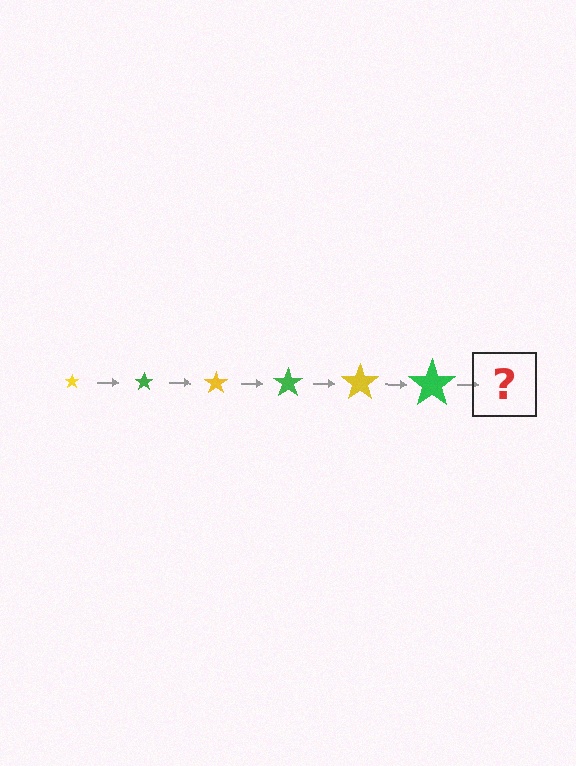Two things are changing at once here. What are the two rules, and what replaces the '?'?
The two rules are that the star grows larger each step and the color cycles through yellow and green. The '?' should be a yellow star, larger than the previous one.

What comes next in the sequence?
The next element should be a yellow star, larger than the previous one.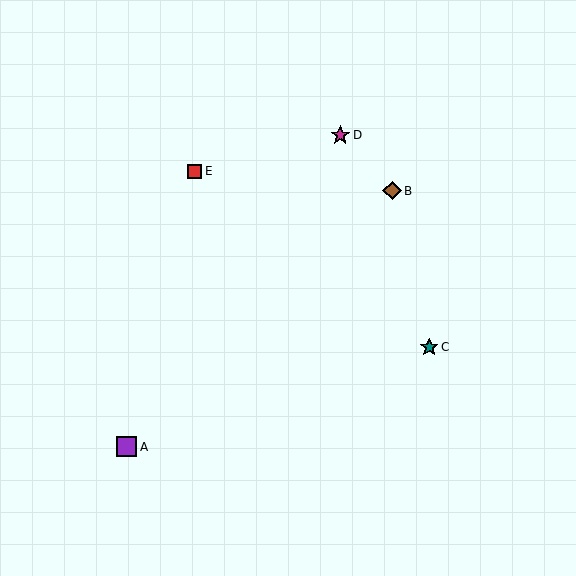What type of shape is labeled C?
Shape C is a teal star.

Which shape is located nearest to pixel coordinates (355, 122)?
The magenta star (labeled D) at (340, 135) is nearest to that location.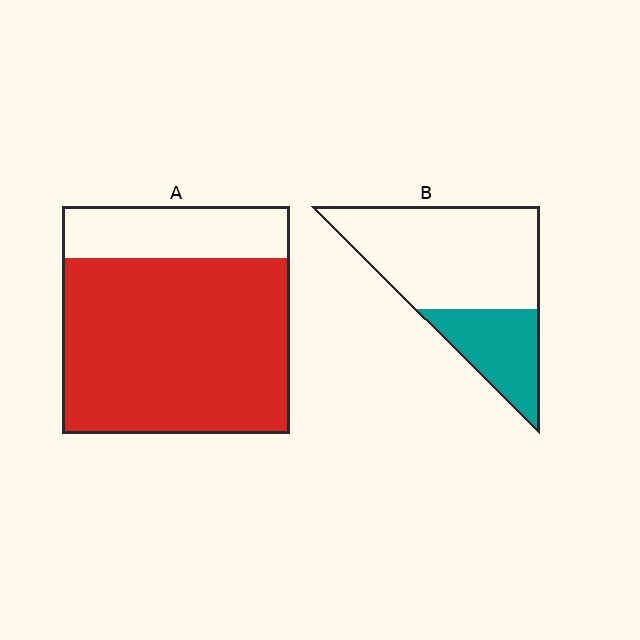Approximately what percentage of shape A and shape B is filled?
A is approximately 75% and B is approximately 30%.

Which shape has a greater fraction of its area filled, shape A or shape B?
Shape A.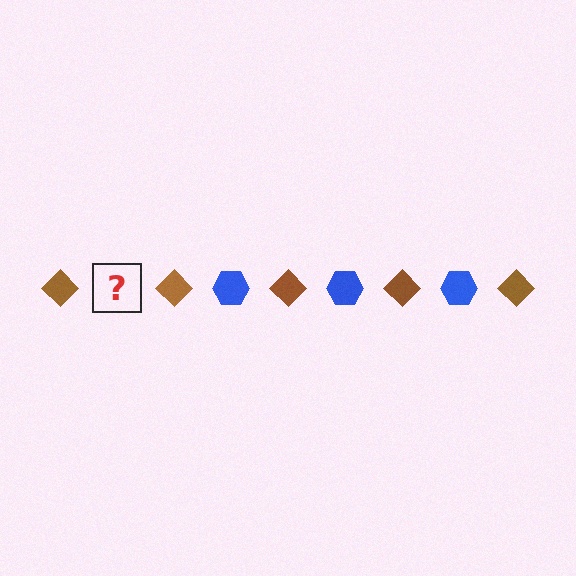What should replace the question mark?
The question mark should be replaced with a blue hexagon.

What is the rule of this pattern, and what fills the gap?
The rule is that the pattern alternates between brown diamond and blue hexagon. The gap should be filled with a blue hexagon.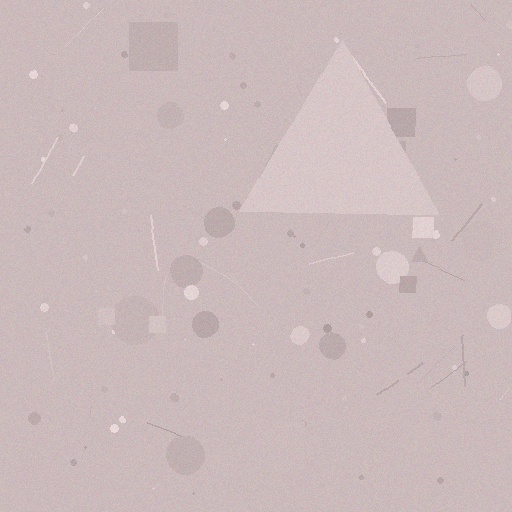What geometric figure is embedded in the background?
A triangle is embedded in the background.